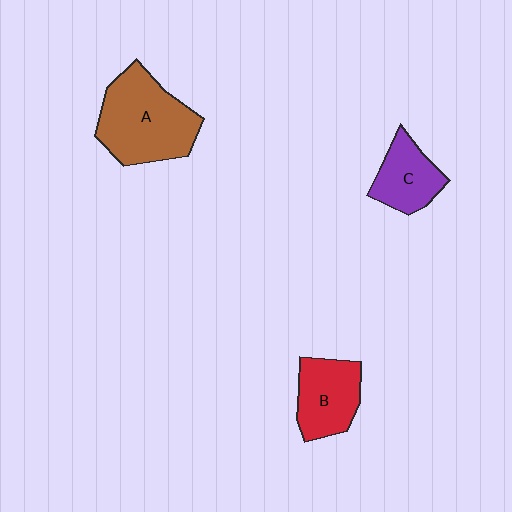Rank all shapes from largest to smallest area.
From largest to smallest: A (brown), B (red), C (purple).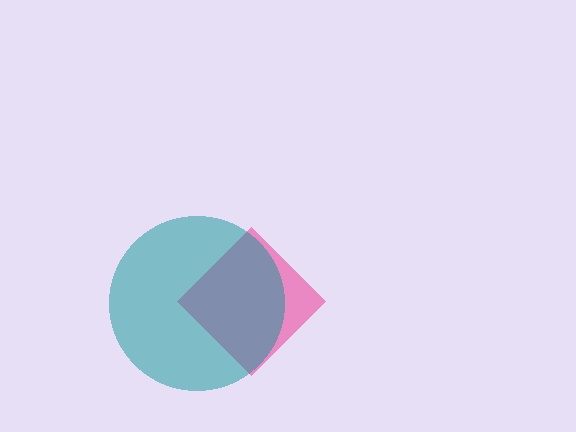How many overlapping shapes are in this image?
There are 2 overlapping shapes in the image.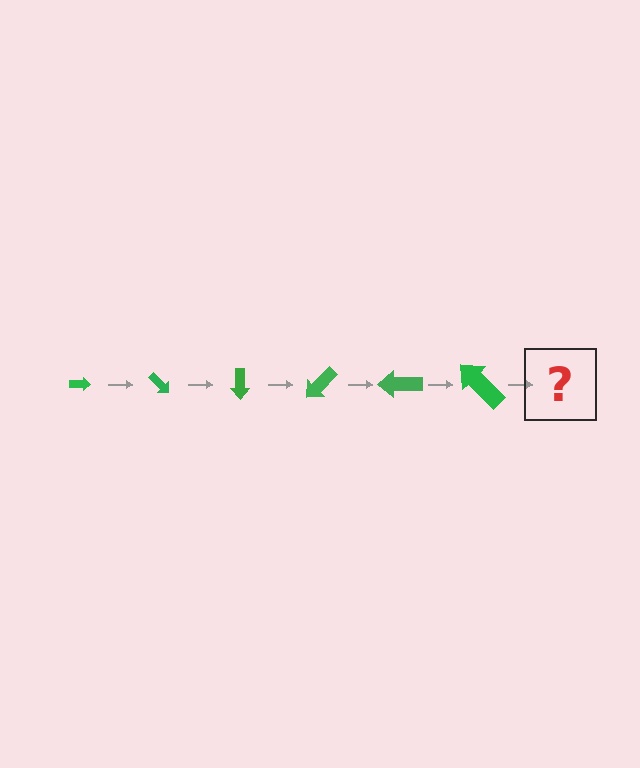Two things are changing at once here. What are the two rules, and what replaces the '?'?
The two rules are that the arrow grows larger each step and it rotates 45 degrees each step. The '?' should be an arrow, larger than the previous one and rotated 270 degrees from the start.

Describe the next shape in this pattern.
It should be an arrow, larger than the previous one and rotated 270 degrees from the start.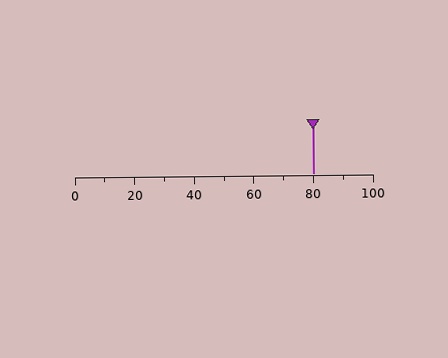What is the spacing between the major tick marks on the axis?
The major ticks are spaced 20 apart.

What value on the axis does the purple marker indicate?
The marker indicates approximately 80.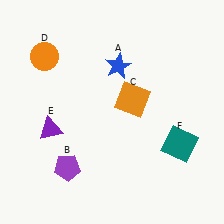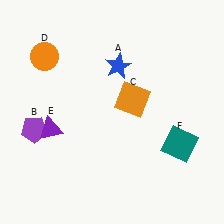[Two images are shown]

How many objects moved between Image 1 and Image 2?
1 object moved between the two images.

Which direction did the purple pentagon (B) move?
The purple pentagon (B) moved up.